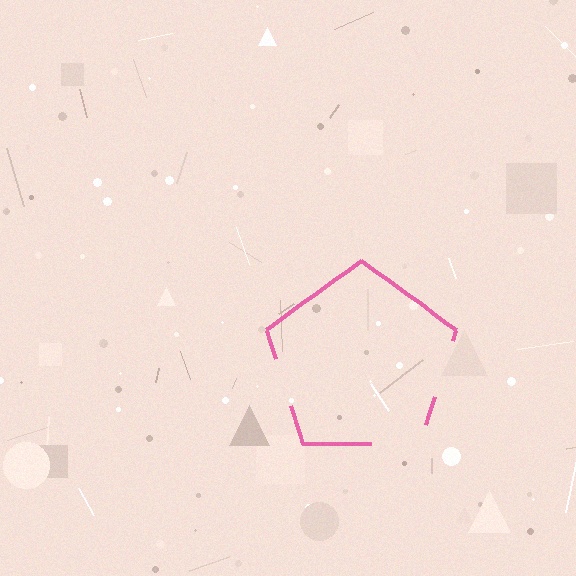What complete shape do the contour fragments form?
The contour fragments form a pentagon.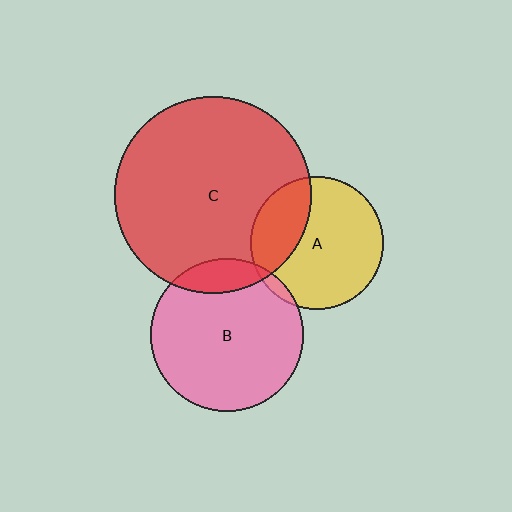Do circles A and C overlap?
Yes.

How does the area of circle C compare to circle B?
Approximately 1.6 times.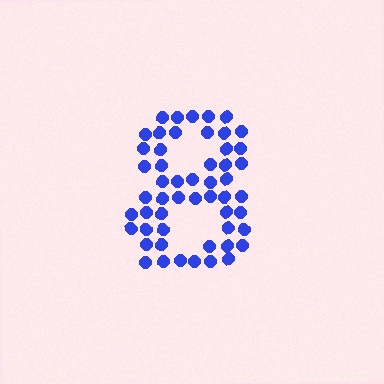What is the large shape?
The large shape is the digit 8.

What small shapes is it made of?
It is made of small circles.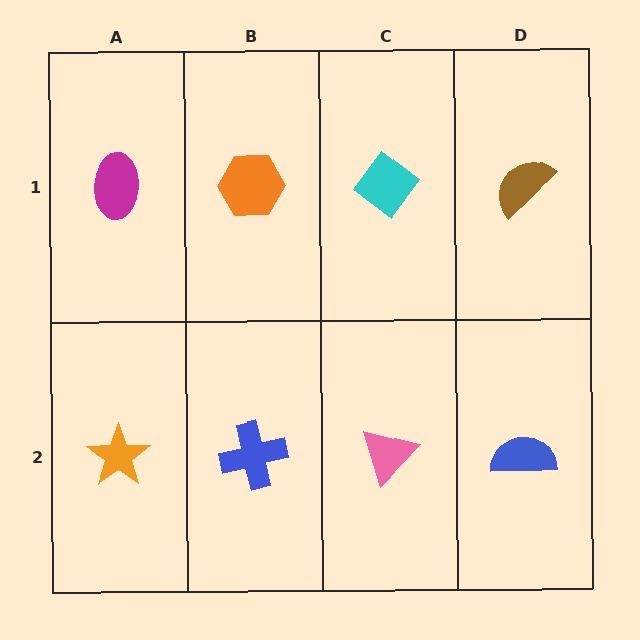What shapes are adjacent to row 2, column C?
A cyan diamond (row 1, column C), a blue cross (row 2, column B), a blue semicircle (row 2, column D).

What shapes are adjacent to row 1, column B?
A blue cross (row 2, column B), a magenta ellipse (row 1, column A), a cyan diamond (row 1, column C).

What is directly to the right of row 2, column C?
A blue semicircle.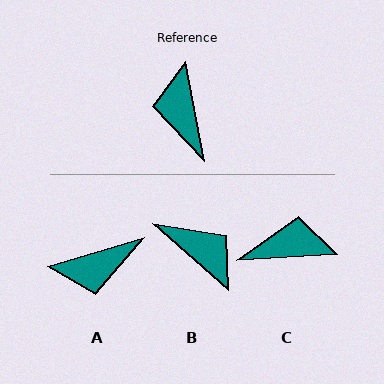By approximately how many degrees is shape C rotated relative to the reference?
Approximately 97 degrees clockwise.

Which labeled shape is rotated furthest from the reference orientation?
B, about 142 degrees away.